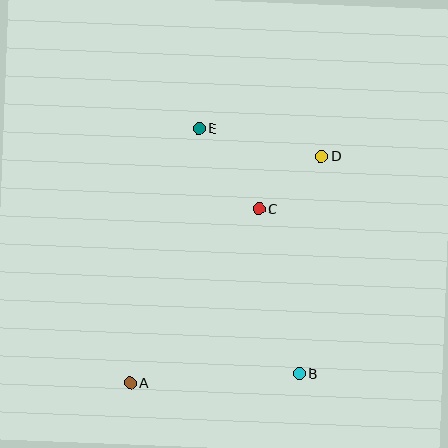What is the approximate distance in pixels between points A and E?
The distance between A and E is approximately 264 pixels.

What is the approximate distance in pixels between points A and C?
The distance between A and C is approximately 217 pixels.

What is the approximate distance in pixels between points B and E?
The distance between B and E is approximately 265 pixels.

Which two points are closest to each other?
Points C and D are closest to each other.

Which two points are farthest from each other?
Points A and D are farthest from each other.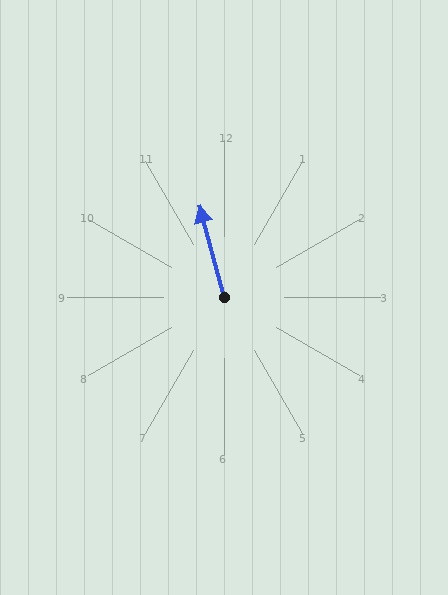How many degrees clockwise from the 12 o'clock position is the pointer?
Approximately 345 degrees.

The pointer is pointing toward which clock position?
Roughly 11 o'clock.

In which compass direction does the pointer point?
North.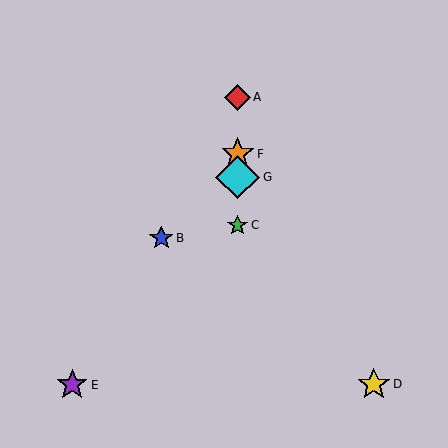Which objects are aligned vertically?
Objects A, C, F, G are aligned vertically.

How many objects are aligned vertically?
4 objects (A, C, F, G) are aligned vertically.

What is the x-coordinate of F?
Object F is at x≈238.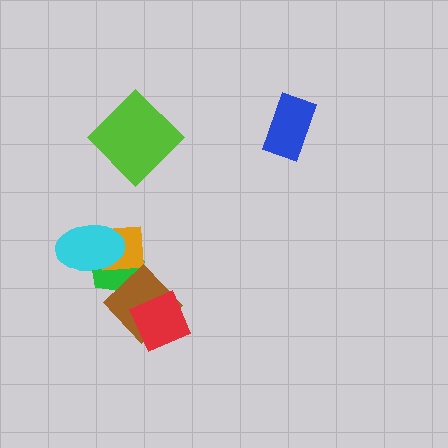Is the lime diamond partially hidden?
No, no other shape covers it.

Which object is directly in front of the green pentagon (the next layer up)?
The orange square is directly in front of the green pentagon.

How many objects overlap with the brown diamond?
2 objects overlap with the brown diamond.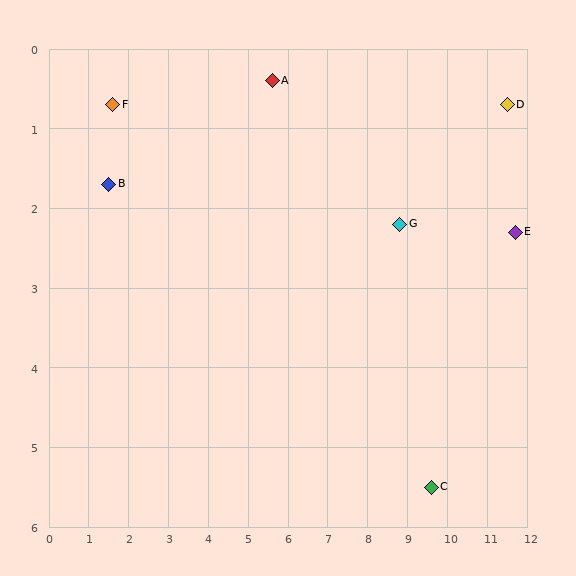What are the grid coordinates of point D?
Point D is at approximately (11.5, 0.7).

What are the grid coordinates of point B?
Point B is at approximately (1.5, 1.7).